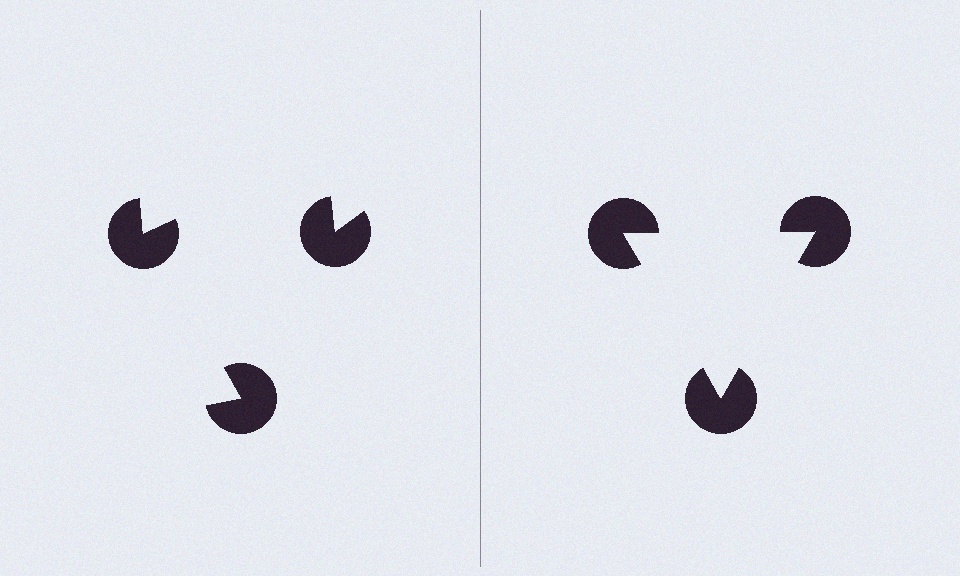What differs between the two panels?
The pac-man discs are positioned identically on both sides; only the wedge orientations differ. On the right they align to a triangle; on the left they are misaligned.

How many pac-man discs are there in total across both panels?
6 — 3 on each side.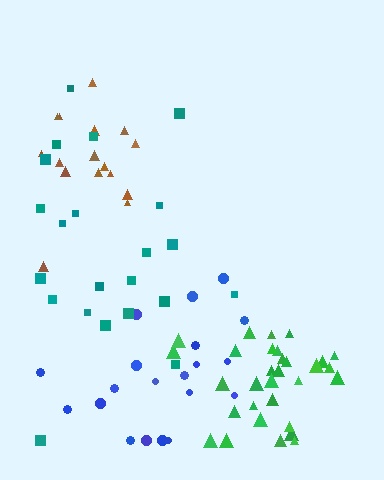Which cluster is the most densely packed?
Green.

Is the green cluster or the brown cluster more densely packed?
Green.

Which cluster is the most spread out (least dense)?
Teal.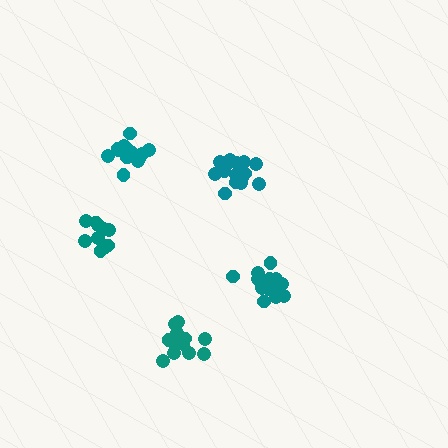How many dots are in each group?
Group 1: 12 dots, Group 2: 15 dots, Group 3: 16 dots, Group 4: 11 dots, Group 5: 16 dots (70 total).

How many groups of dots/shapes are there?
There are 5 groups.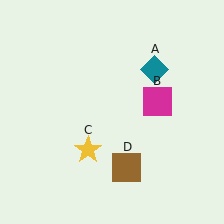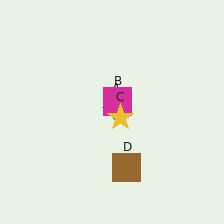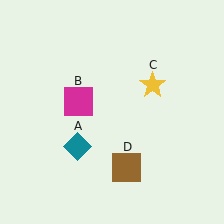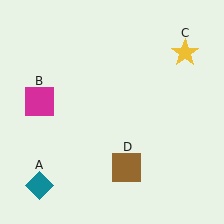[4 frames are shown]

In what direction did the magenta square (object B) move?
The magenta square (object B) moved left.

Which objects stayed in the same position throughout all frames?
Brown square (object D) remained stationary.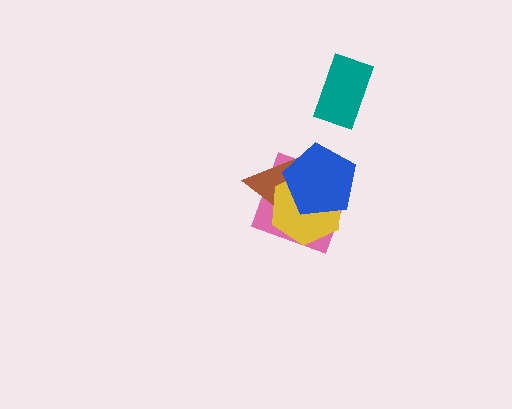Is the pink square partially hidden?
Yes, it is partially covered by another shape.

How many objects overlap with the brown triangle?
3 objects overlap with the brown triangle.